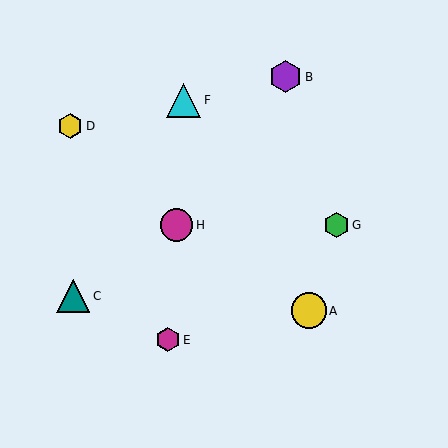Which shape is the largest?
The yellow circle (labeled A) is the largest.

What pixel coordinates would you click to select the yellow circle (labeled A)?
Click at (309, 311) to select the yellow circle A.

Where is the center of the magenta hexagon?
The center of the magenta hexagon is at (168, 340).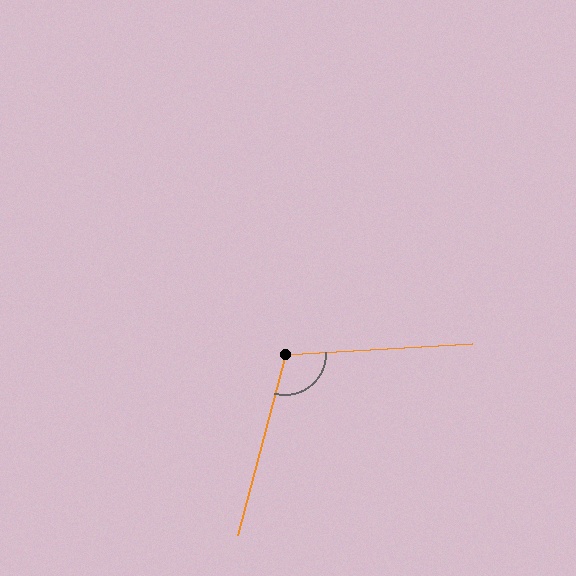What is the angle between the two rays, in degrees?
Approximately 108 degrees.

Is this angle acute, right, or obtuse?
It is obtuse.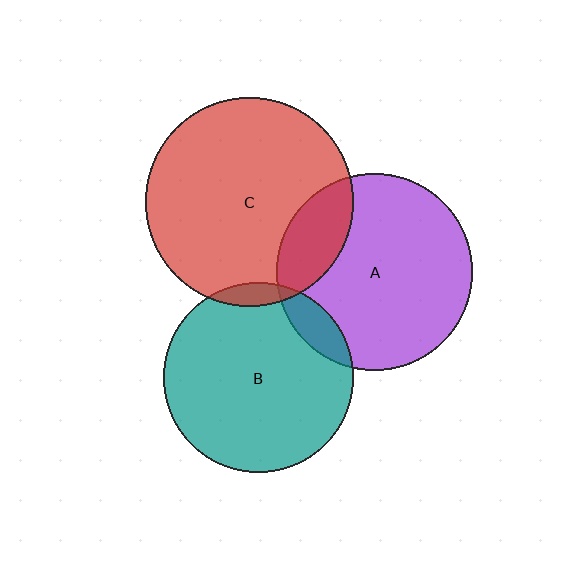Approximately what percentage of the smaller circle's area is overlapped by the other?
Approximately 5%.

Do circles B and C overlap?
Yes.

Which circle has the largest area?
Circle C (red).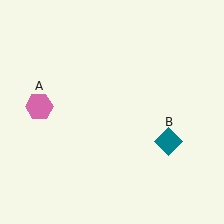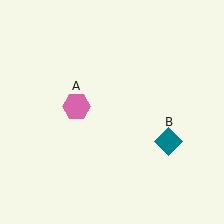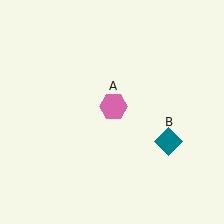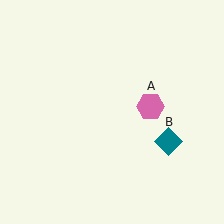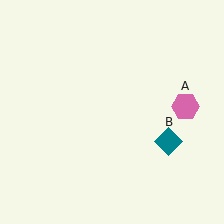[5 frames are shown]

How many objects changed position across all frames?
1 object changed position: pink hexagon (object A).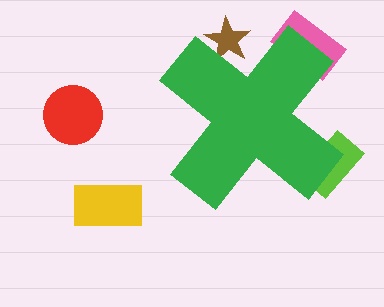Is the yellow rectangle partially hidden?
No, the yellow rectangle is fully visible.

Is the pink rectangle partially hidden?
Yes, the pink rectangle is partially hidden behind the green cross.